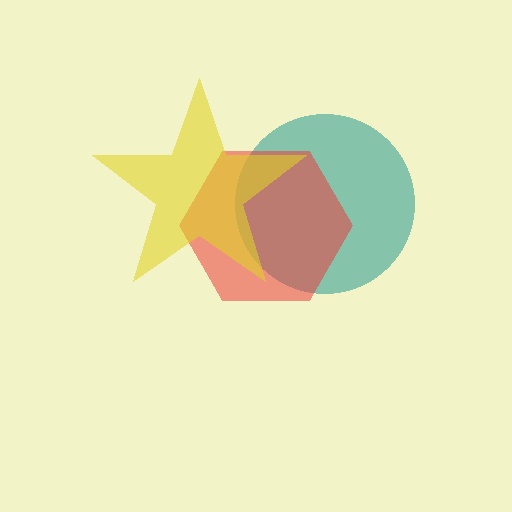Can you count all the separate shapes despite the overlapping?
Yes, there are 3 separate shapes.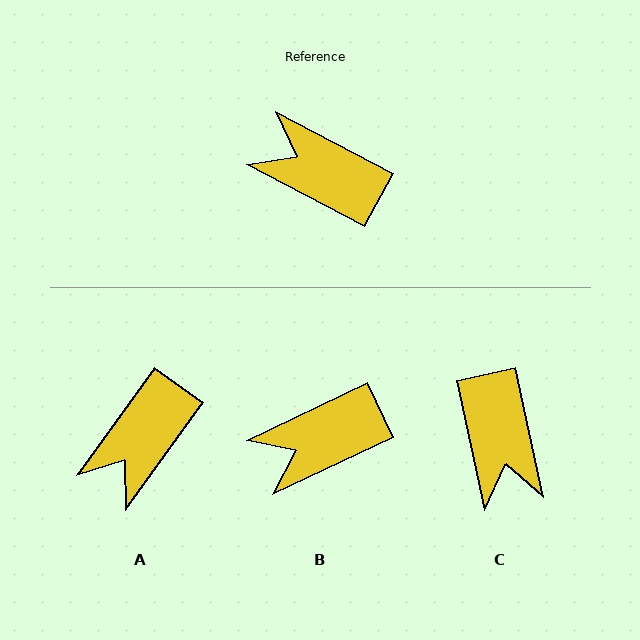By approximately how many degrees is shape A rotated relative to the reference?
Approximately 82 degrees counter-clockwise.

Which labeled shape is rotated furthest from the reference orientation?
C, about 130 degrees away.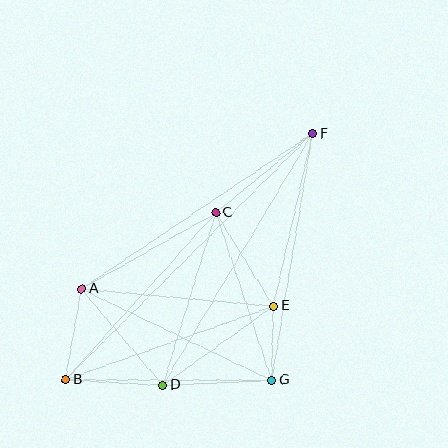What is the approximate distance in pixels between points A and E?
The distance between A and E is approximately 193 pixels.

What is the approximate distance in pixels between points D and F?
The distance between D and F is approximately 293 pixels.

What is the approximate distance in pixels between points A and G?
The distance between A and G is approximately 211 pixels.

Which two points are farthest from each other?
Points B and F are farthest from each other.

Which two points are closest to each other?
Points E and G are closest to each other.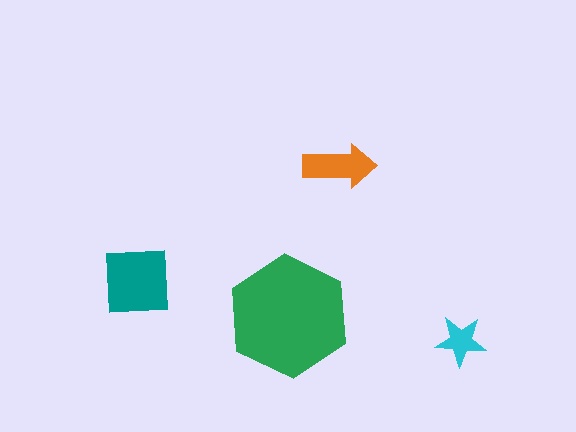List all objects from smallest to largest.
The cyan star, the orange arrow, the teal square, the green hexagon.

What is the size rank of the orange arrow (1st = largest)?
3rd.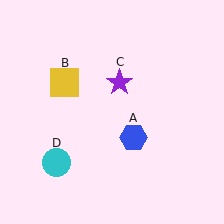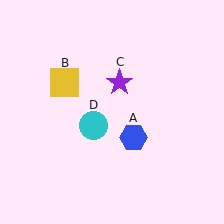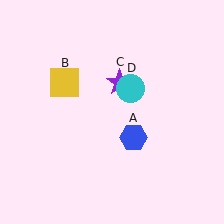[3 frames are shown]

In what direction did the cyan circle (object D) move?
The cyan circle (object D) moved up and to the right.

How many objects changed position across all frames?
1 object changed position: cyan circle (object D).